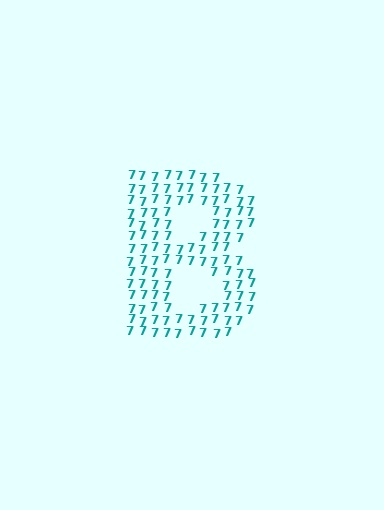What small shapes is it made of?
It is made of small digit 7's.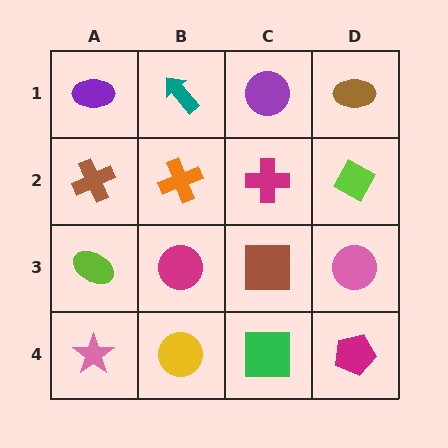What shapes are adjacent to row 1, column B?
An orange cross (row 2, column B), a purple ellipse (row 1, column A), a purple circle (row 1, column C).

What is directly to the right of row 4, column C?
A magenta pentagon.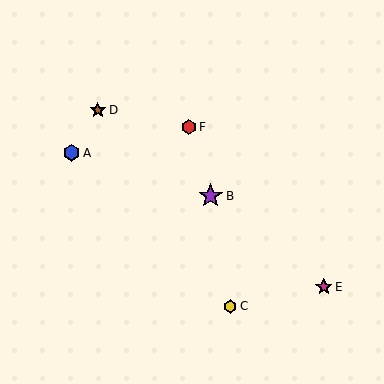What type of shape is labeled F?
Shape F is a red hexagon.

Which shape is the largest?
The purple star (labeled B) is the largest.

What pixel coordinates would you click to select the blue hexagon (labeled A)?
Click at (71, 153) to select the blue hexagon A.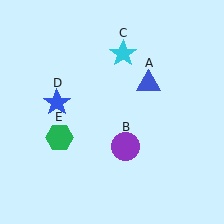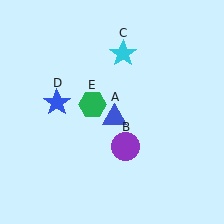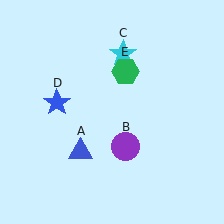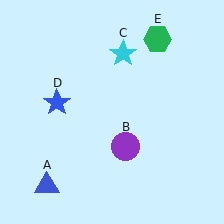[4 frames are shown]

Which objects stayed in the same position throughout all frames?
Purple circle (object B) and cyan star (object C) and blue star (object D) remained stationary.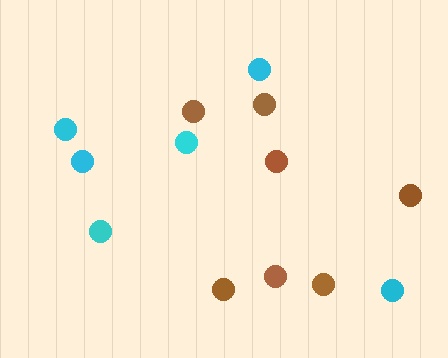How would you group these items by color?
There are 2 groups: one group of brown circles (7) and one group of cyan circles (6).